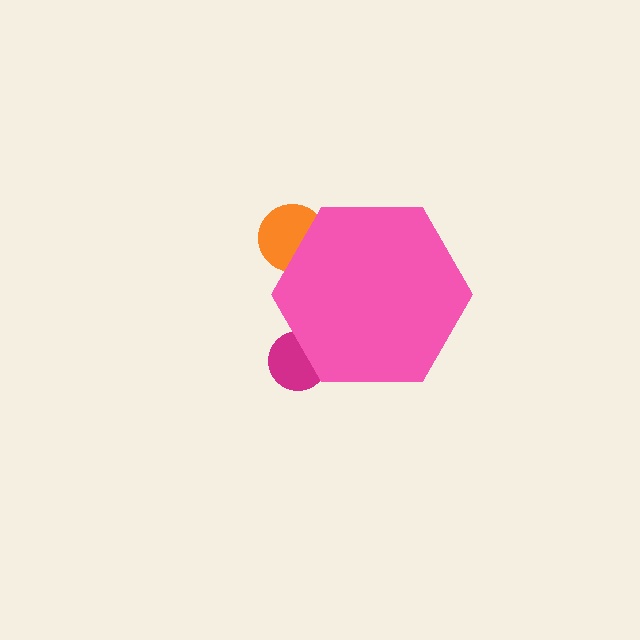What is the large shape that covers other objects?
A pink hexagon.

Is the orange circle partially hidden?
Yes, the orange circle is partially hidden behind the pink hexagon.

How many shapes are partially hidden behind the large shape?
3 shapes are partially hidden.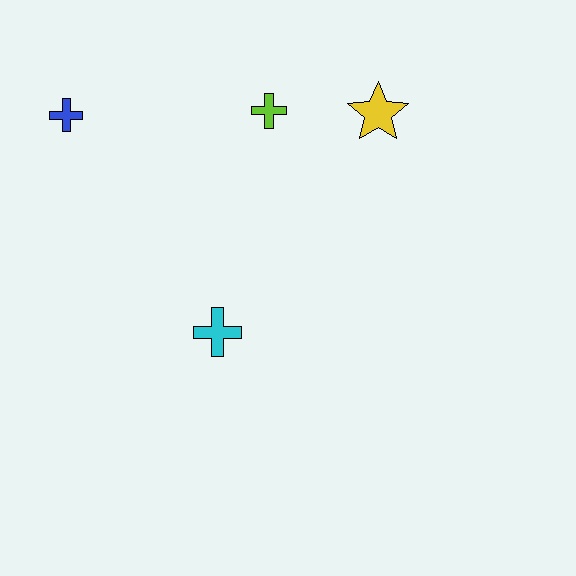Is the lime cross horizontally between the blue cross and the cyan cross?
No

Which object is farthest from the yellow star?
The blue cross is farthest from the yellow star.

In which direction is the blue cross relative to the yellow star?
The blue cross is to the left of the yellow star.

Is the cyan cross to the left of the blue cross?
No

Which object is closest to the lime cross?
The yellow star is closest to the lime cross.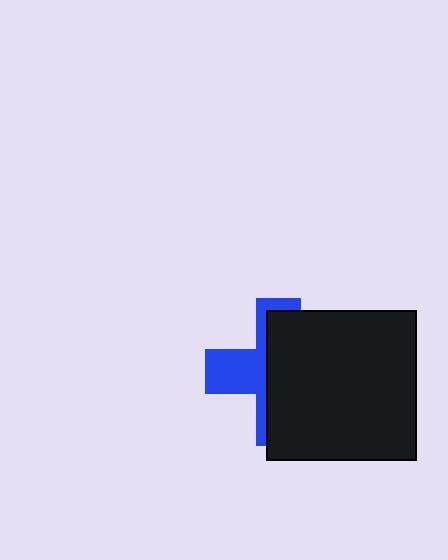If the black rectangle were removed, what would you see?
You would see the complete blue cross.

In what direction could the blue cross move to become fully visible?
The blue cross could move left. That would shift it out from behind the black rectangle entirely.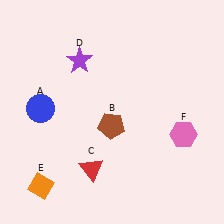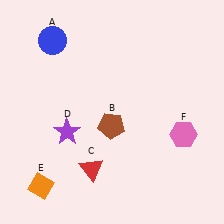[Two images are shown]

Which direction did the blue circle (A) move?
The blue circle (A) moved up.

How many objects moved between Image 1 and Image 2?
2 objects moved between the two images.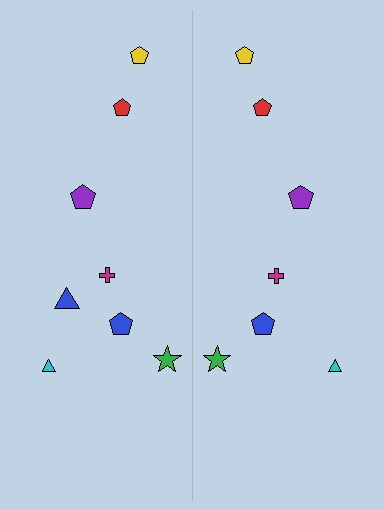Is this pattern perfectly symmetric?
No, the pattern is not perfectly symmetric. A blue triangle is missing from the right side.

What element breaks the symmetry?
A blue triangle is missing from the right side.